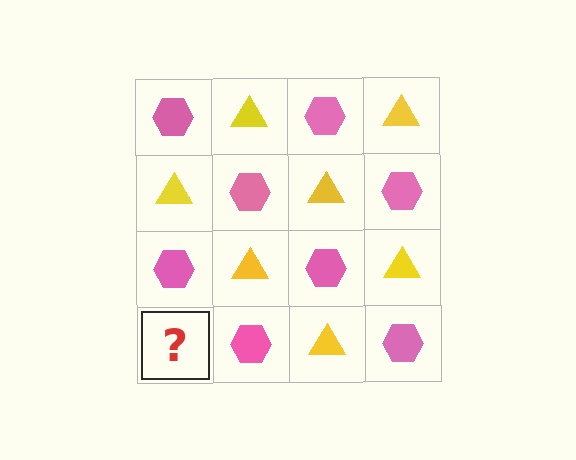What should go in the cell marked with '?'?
The missing cell should contain a yellow triangle.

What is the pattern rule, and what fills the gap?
The rule is that it alternates pink hexagon and yellow triangle in a checkerboard pattern. The gap should be filled with a yellow triangle.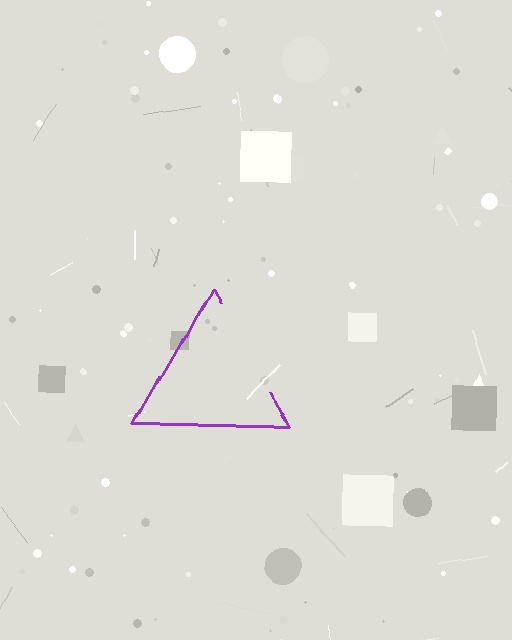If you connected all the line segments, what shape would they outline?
They would outline a triangle.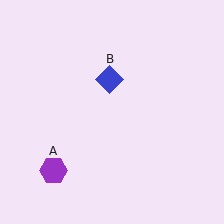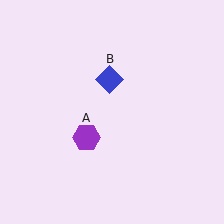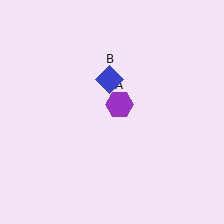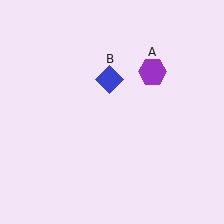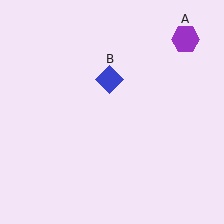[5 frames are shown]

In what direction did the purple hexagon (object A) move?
The purple hexagon (object A) moved up and to the right.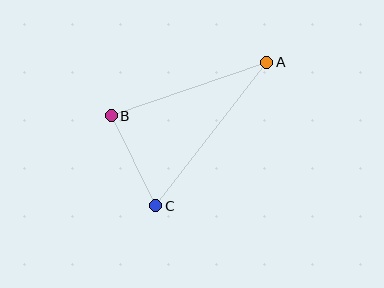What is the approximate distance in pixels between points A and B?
The distance between A and B is approximately 165 pixels.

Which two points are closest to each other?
Points B and C are closest to each other.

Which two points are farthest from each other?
Points A and C are farthest from each other.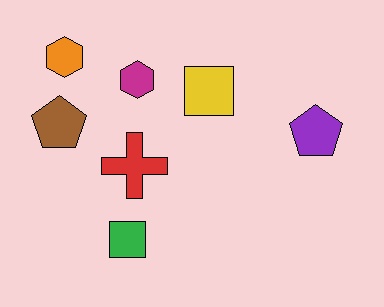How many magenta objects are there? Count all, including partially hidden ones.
There is 1 magenta object.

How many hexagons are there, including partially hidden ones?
There are 2 hexagons.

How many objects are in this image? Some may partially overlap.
There are 7 objects.